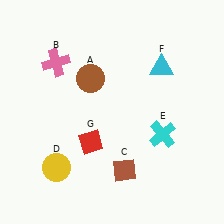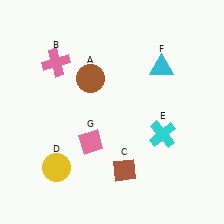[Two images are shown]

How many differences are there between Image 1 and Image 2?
There is 1 difference between the two images.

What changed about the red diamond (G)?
In Image 1, G is red. In Image 2, it changed to pink.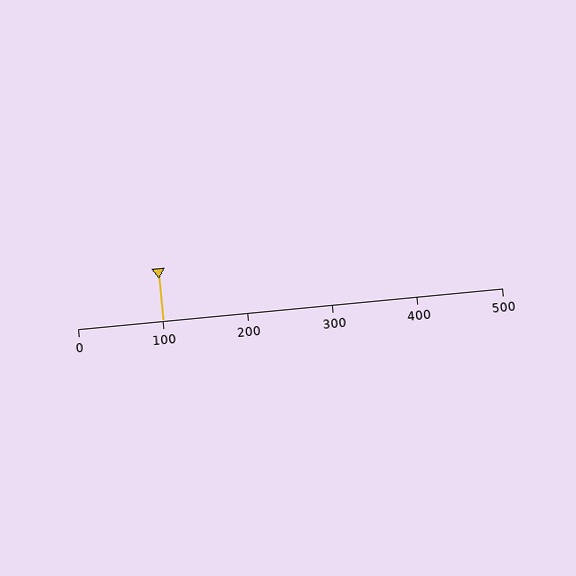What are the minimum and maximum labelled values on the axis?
The axis runs from 0 to 500.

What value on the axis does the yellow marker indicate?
The marker indicates approximately 100.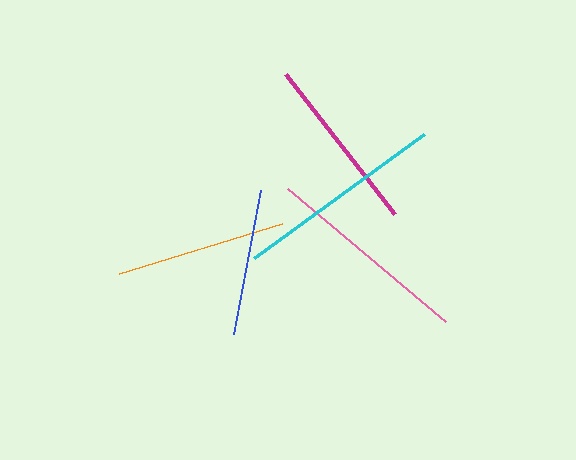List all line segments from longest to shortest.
From longest to shortest: cyan, pink, magenta, orange, blue.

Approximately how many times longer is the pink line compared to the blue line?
The pink line is approximately 1.4 times the length of the blue line.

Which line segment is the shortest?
The blue line is the shortest at approximately 146 pixels.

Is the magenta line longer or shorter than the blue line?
The magenta line is longer than the blue line.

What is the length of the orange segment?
The orange segment is approximately 171 pixels long.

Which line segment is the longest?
The cyan line is the longest at approximately 211 pixels.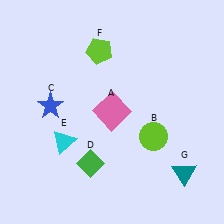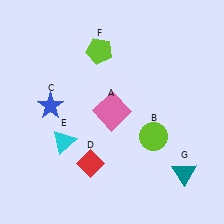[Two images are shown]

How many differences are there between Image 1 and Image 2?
There is 1 difference between the two images.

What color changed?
The diamond (D) changed from green in Image 1 to red in Image 2.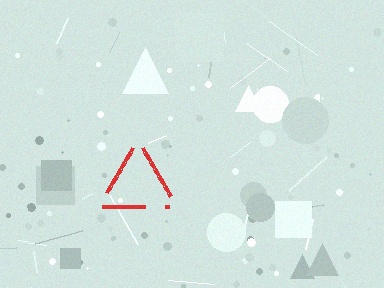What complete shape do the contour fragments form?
The contour fragments form a triangle.